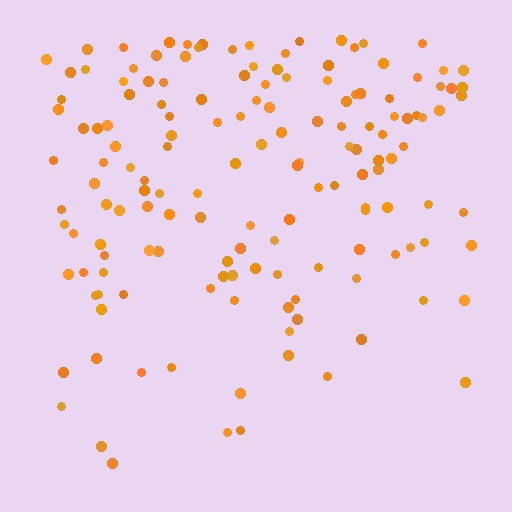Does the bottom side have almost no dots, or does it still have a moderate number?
Still a moderate number, just noticeably fewer than the top.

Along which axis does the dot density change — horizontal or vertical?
Vertical.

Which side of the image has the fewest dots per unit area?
The bottom.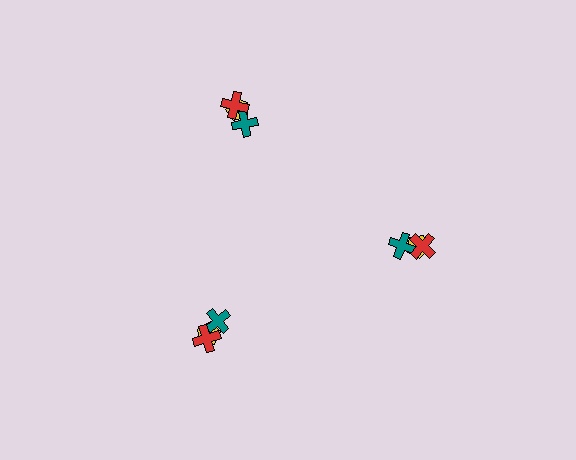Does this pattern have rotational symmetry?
Yes, this pattern has 3-fold rotational symmetry. It looks the same after rotating 120 degrees around the center.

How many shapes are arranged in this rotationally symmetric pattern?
There are 9 shapes, arranged in 3 groups of 3.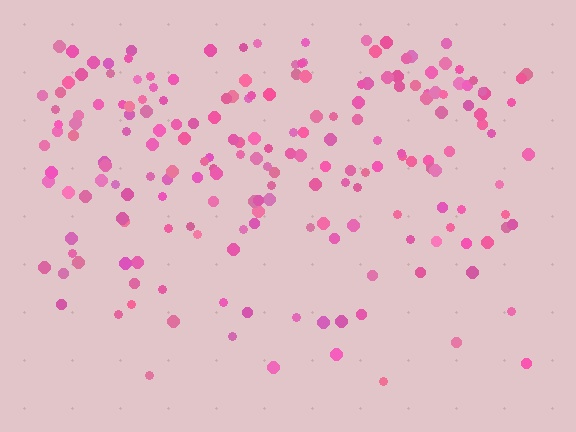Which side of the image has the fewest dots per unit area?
The bottom.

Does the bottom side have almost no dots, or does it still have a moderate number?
Still a moderate number, just noticeably fewer than the top.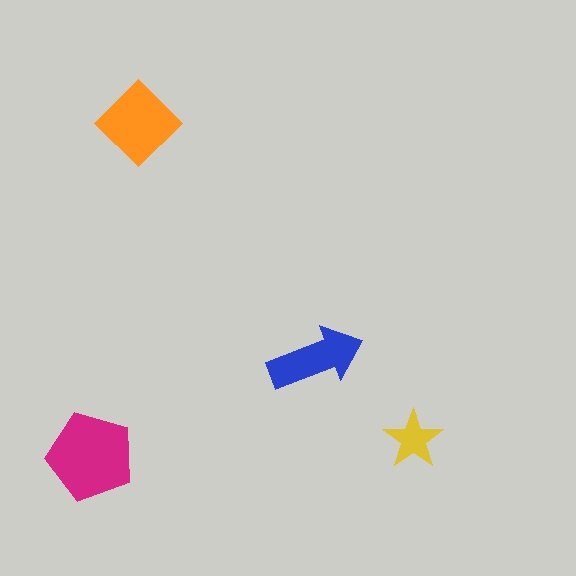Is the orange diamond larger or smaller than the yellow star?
Larger.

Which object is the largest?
The magenta pentagon.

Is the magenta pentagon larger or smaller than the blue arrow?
Larger.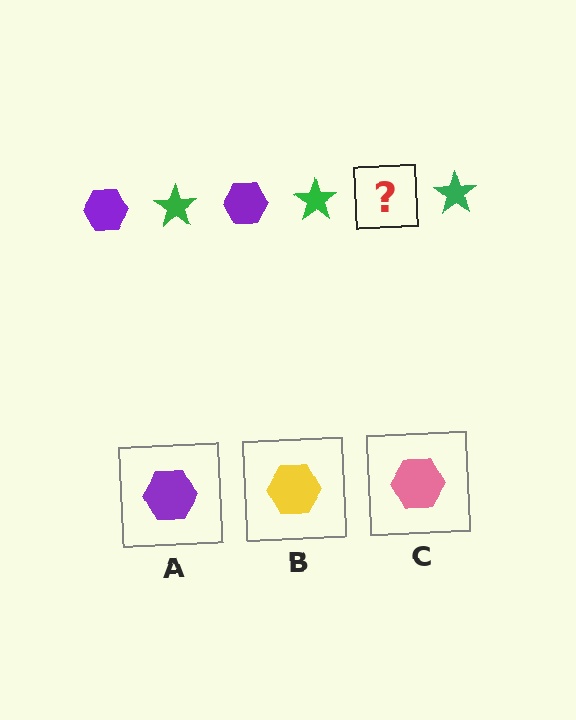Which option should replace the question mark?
Option A.